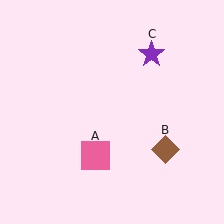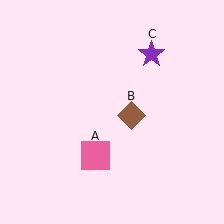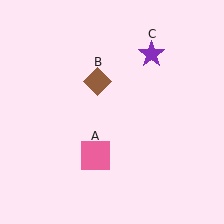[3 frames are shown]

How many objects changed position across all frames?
1 object changed position: brown diamond (object B).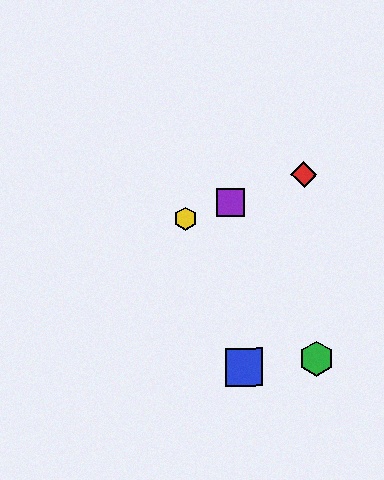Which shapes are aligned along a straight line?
The red diamond, the yellow hexagon, the purple square are aligned along a straight line.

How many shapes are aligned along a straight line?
3 shapes (the red diamond, the yellow hexagon, the purple square) are aligned along a straight line.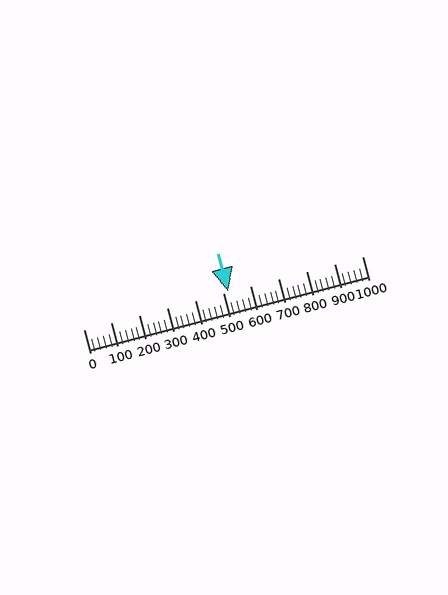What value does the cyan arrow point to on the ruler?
The cyan arrow points to approximately 520.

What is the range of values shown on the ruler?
The ruler shows values from 0 to 1000.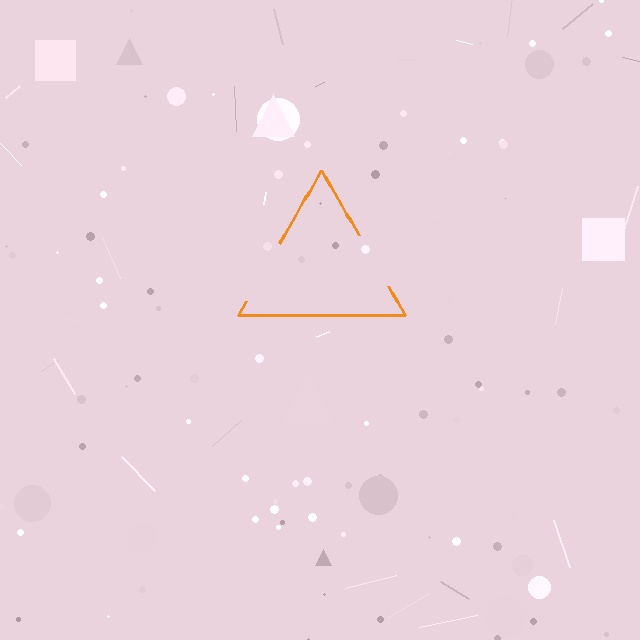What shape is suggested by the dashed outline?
The dashed outline suggests a triangle.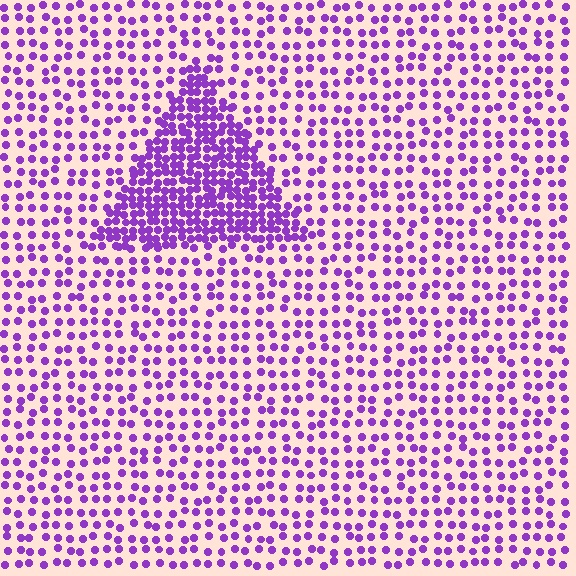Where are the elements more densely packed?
The elements are more densely packed inside the triangle boundary.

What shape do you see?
I see a triangle.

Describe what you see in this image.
The image contains small purple elements arranged at two different densities. A triangle-shaped region is visible where the elements are more densely packed than the surrounding area.